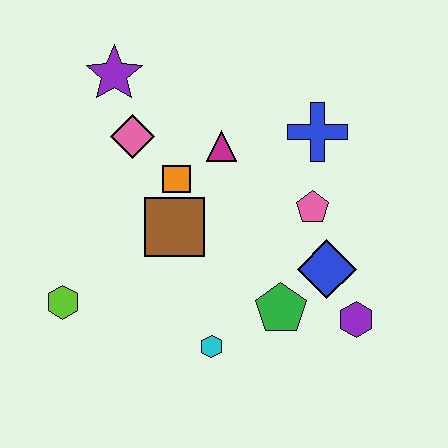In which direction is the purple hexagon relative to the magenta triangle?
The purple hexagon is below the magenta triangle.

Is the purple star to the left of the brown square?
Yes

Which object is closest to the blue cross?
The pink pentagon is closest to the blue cross.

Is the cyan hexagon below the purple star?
Yes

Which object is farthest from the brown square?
The purple hexagon is farthest from the brown square.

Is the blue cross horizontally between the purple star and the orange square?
No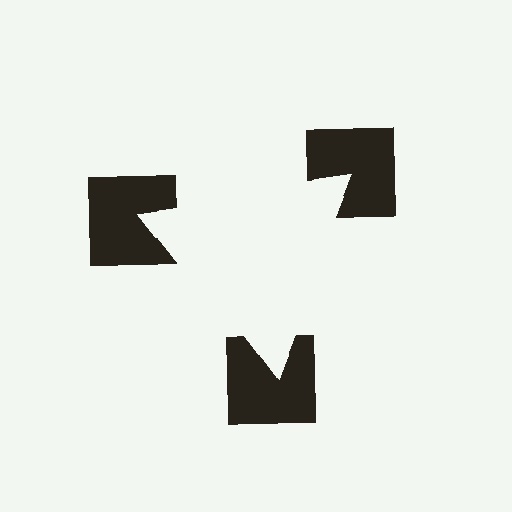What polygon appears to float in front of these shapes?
An illusory triangle — its edges are inferred from the aligned wedge cuts in the notched squares, not physically drawn.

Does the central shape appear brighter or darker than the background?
It typically appears slightly brighter than the background, even though no actual brightness change is drawn.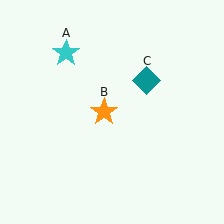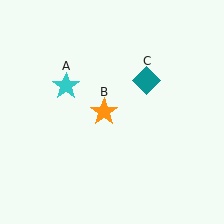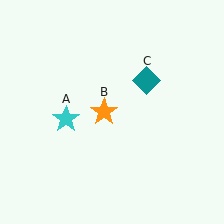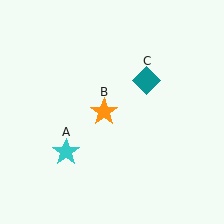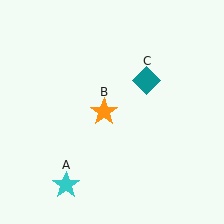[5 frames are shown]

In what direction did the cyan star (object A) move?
The cyan star (object A) moved down.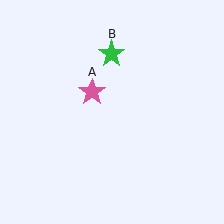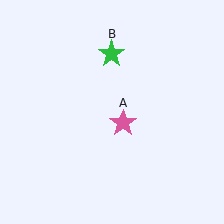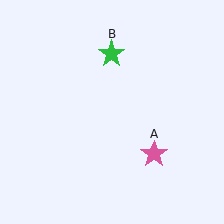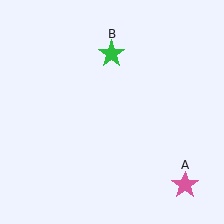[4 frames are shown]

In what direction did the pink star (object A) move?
The pink star (object A) moved down and to the right.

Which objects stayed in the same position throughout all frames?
Green star (object B) remained stationary.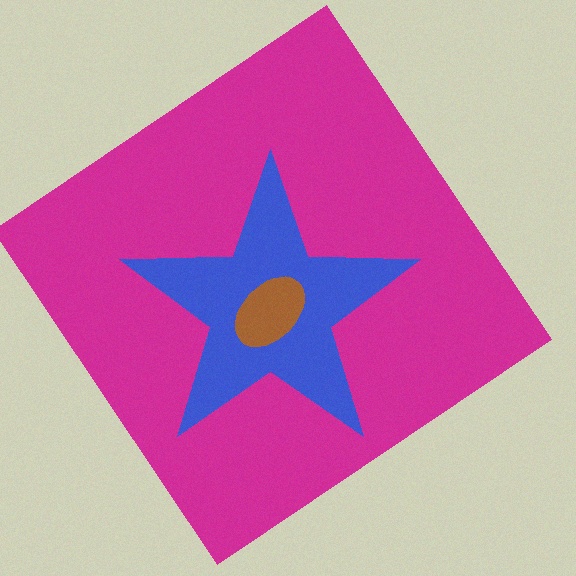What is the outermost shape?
The magenta diamond.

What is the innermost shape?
The brown ellipse.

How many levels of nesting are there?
3.